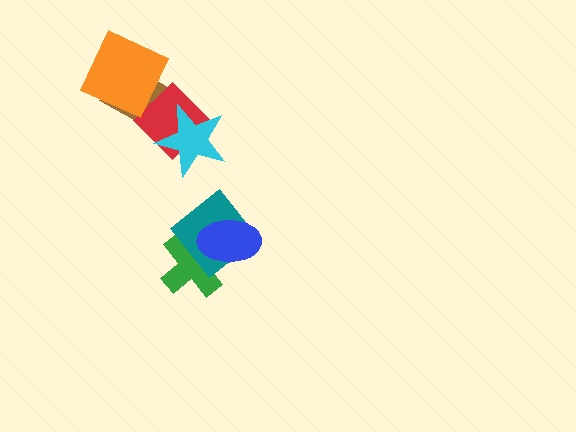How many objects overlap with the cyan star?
2 objects overlap with the cyan star.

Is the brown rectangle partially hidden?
Yes, it is partially covered by another shape.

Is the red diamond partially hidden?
Yes, it is partially covered by another shape.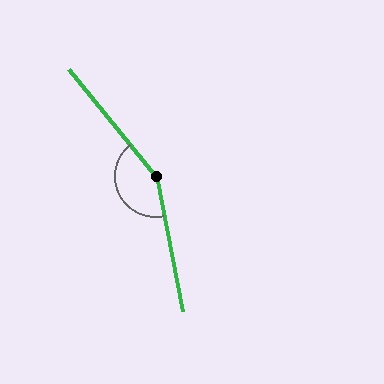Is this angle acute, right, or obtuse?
It is obtuse.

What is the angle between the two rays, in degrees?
Approximately 152 degrees.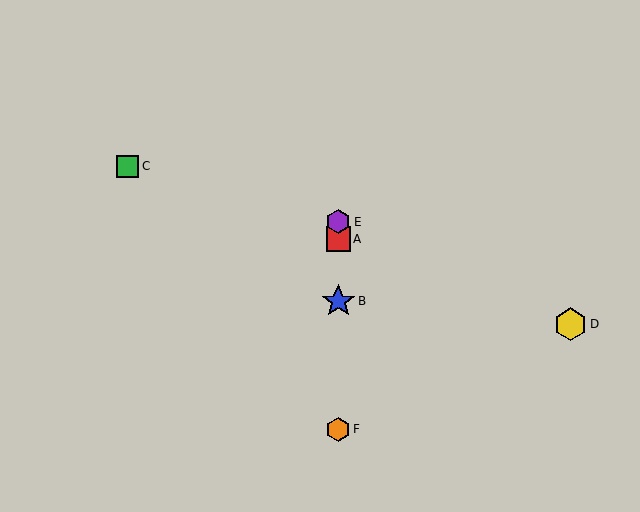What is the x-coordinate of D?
Object D is at x≈570.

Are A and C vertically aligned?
No, A is at x≈338 and C is at x≈128.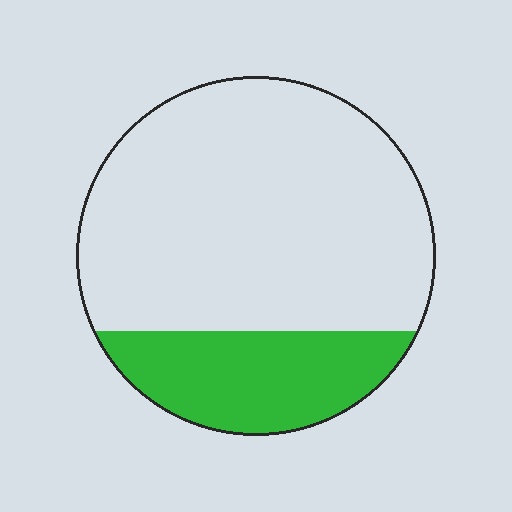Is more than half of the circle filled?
No.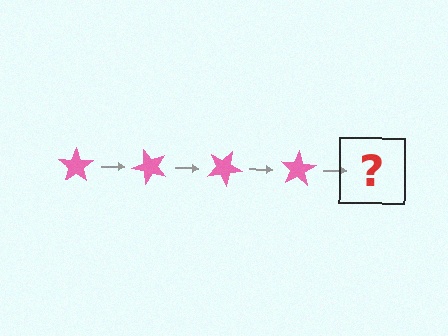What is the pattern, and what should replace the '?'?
The pattern is that the star rotates 50 degrees each step. The '?' should be a pink star rotated 200 degrees.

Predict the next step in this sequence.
The next step is a pink star rotated 200 degrees.